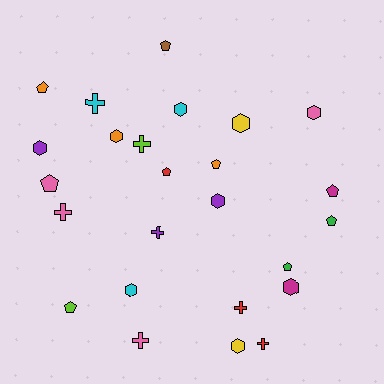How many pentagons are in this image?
There are 9 pentagons.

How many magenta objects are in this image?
There are 2 magenta objects.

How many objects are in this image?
There are 25 objects.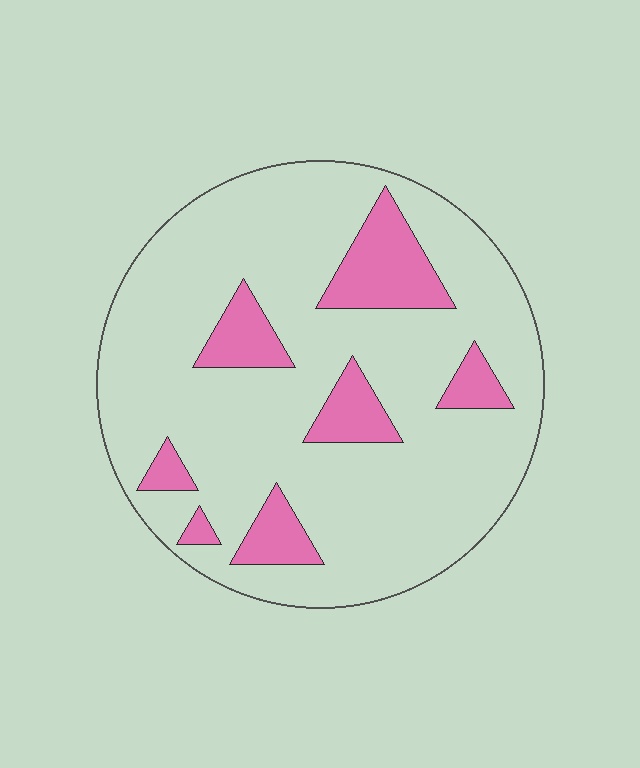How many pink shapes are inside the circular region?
7.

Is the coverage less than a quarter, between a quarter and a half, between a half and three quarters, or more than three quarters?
Less than a quarter.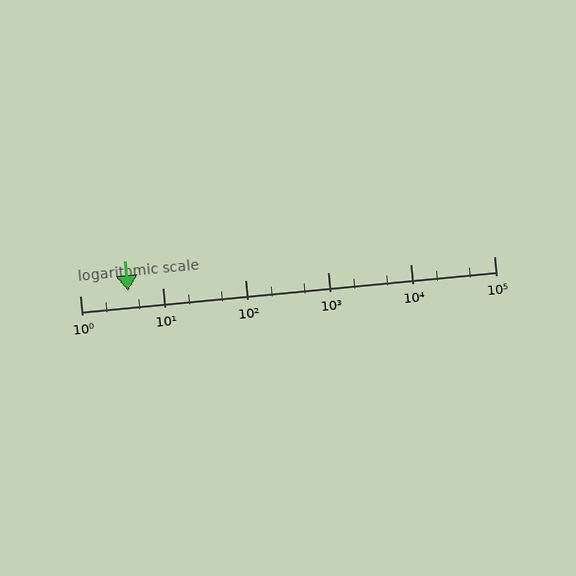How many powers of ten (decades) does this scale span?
The scale spans 5 decades, from 1 to 100000.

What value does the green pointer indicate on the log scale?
The pointer indicates approximately 3.8.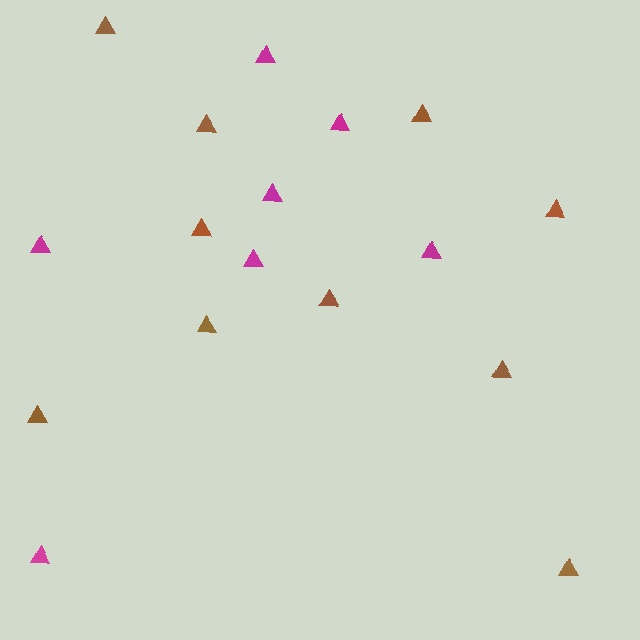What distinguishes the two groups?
There are 2 groups: one group of magenta triangles (7) and one group of brown triangles (10).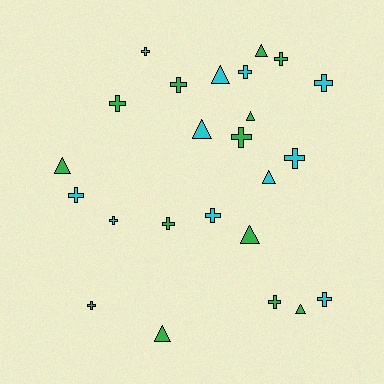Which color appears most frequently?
Green, with 13 objects.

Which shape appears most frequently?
Cross, with 15 objects.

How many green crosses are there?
There are 7 green crosses.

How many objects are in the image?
There are 24 objects.